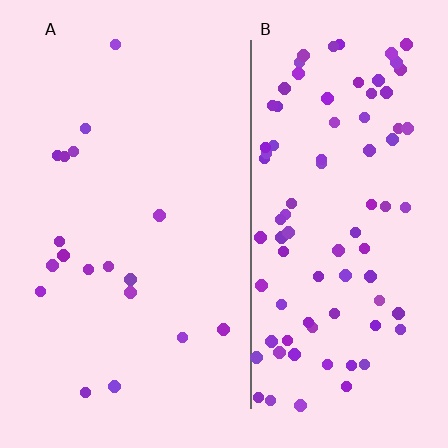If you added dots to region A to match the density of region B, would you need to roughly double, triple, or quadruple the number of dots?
Approximately quadruple.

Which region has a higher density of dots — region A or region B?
B (the right).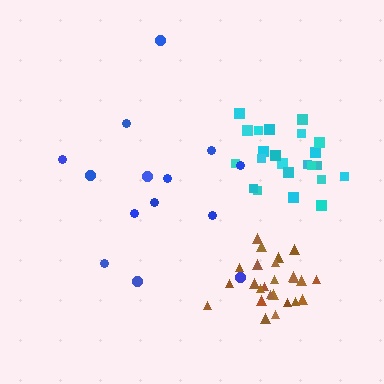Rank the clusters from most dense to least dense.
brown, cyan, blue.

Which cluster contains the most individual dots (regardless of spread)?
Brown (25).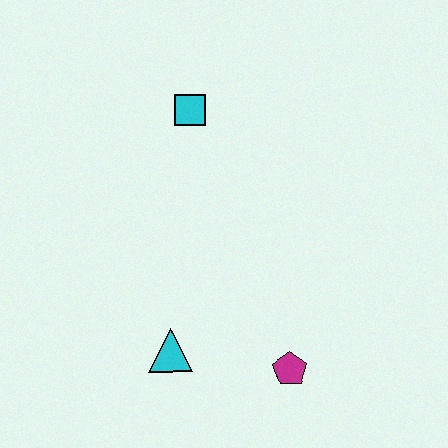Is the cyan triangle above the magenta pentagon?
Yes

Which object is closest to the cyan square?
The cyan triangle is closest to the cyan square.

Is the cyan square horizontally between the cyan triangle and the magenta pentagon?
Yes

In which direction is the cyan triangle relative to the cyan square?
The cyan triangle is below the cyan square.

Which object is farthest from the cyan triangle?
The cyan square is farthest from the cyan triangle.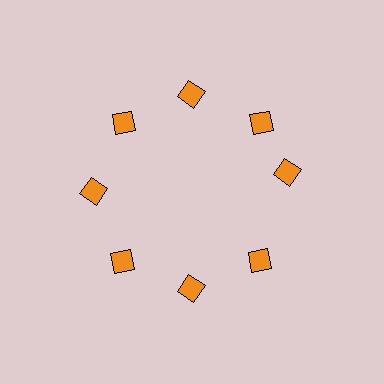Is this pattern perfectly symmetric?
No. The 8 orange squares are arranged in a ring, but one element near the 3 o'clock position is rotated out of alignment along the ring, breaking the 8-fold rotational symmetry.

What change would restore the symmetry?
The symmetry would be restored by rotating it back into even spacing with its neighbors so that all 8 squares sit at equal angles and equal distance from the center.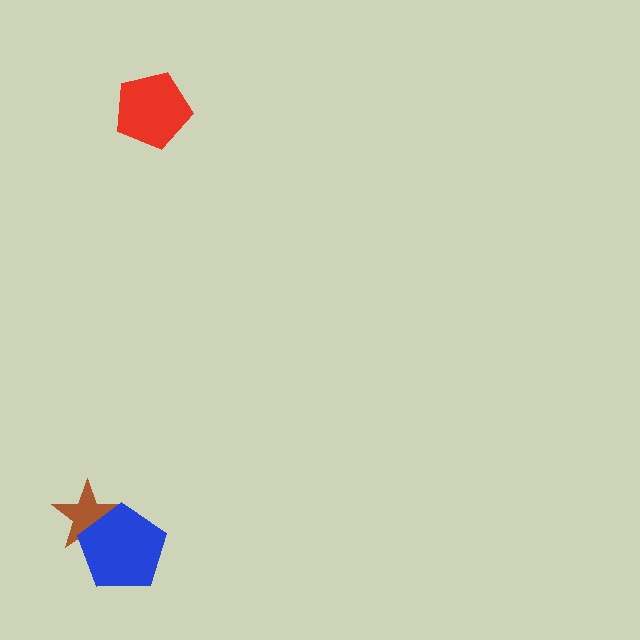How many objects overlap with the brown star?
1 object overlaps with the brown star.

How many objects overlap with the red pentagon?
0 objects overlap with the red pentagon.